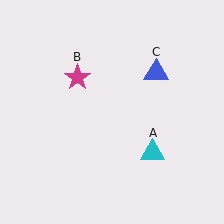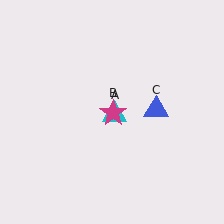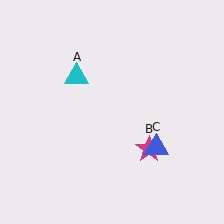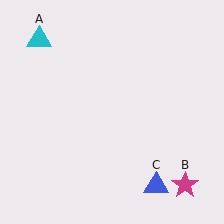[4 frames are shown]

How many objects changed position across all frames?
3 objects changed position: cyan triangle (object A), magenta star (object B), blue triangle (object C).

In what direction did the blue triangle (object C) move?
The blue triangle (object C) moved down.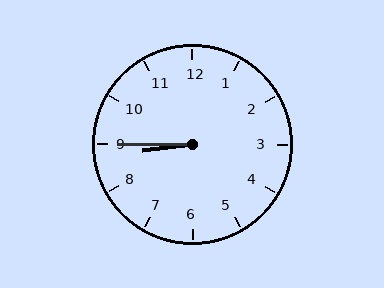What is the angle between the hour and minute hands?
Approximately 8 degrees.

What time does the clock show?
8:45.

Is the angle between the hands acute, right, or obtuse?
It is acute.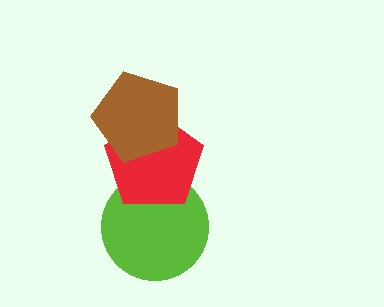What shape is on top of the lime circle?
The red pentagon is on top of the lime circle.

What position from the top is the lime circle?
The lime circle is 3rd from the top.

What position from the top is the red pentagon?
The red pentagon is 2nd from the top.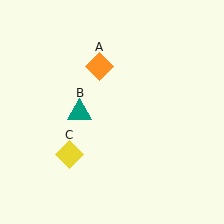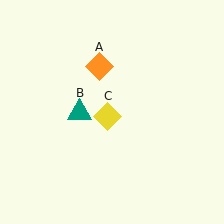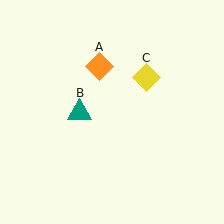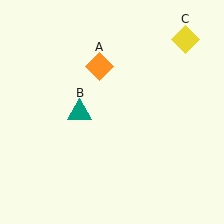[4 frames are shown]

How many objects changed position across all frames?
1 object changed position: yellow diamond (object C).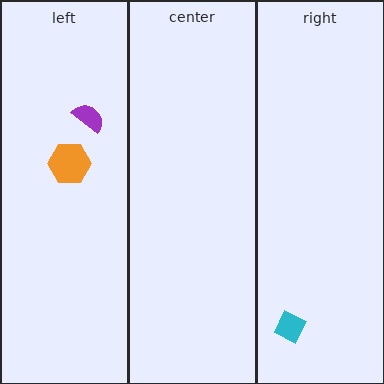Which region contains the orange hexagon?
The left region.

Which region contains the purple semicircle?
The left region.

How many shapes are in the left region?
2.